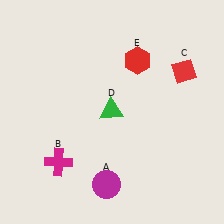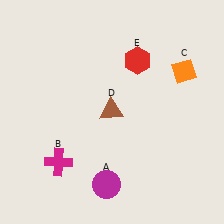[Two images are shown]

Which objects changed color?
C changed from red to orange. D changed from green to brown.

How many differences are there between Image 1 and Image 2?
There are 2 differences between the two images.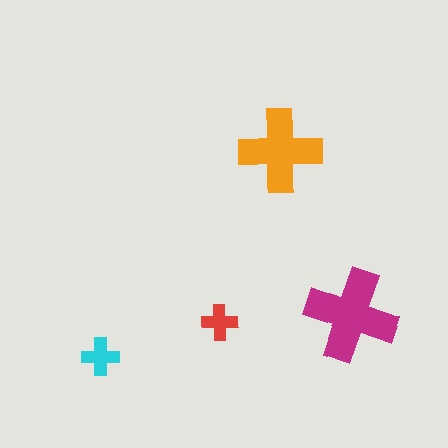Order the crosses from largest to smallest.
the magenta one, the orange one, the cyan one, the red one.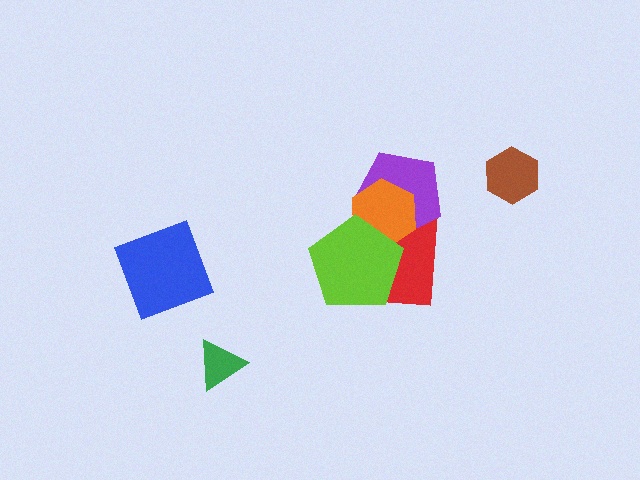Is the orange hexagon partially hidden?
Yes, it is partially covered by another shape.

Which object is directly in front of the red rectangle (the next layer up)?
The purple pentagon is directly in front of the red rectangle.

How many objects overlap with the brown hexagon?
0 objects overlap with the brown hexagon.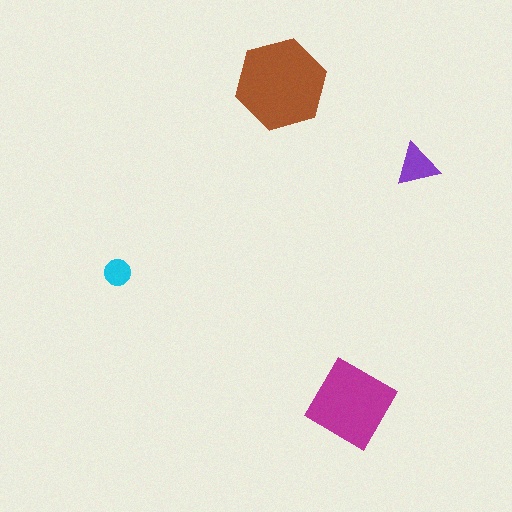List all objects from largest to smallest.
The brown hexagon, the magenta diamond, the purple triangle, the cyan circle.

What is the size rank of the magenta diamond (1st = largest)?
2nd.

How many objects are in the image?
There are 4 objects in the image.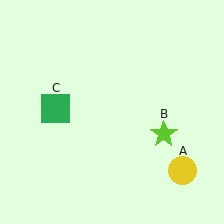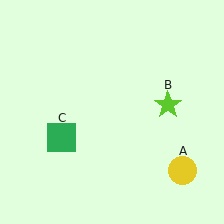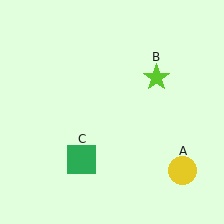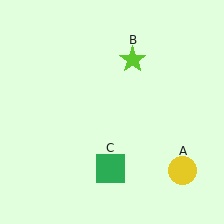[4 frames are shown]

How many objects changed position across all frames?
2 objects changed position: lime star (object B), green square (object C).